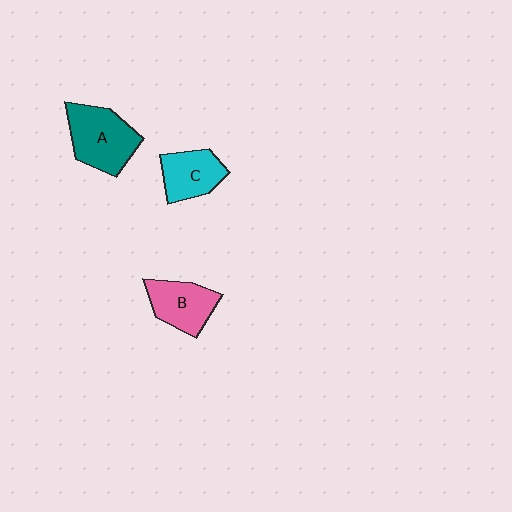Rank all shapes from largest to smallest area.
From largest to smallest: A (teal), B (pink), C (cyan).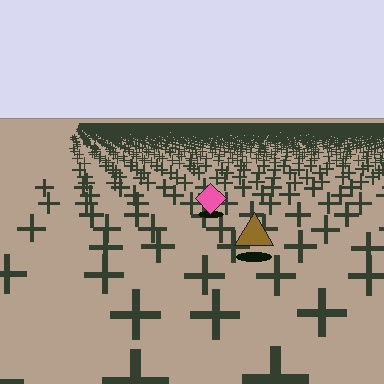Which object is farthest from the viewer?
The pink diamond is farthest from the viewer. It appears smaller and the ground texture around it is denser.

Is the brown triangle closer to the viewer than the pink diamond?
Yes. The brown triangle is closer — you can tell from the texture gradient: the ground texture is coarser near it.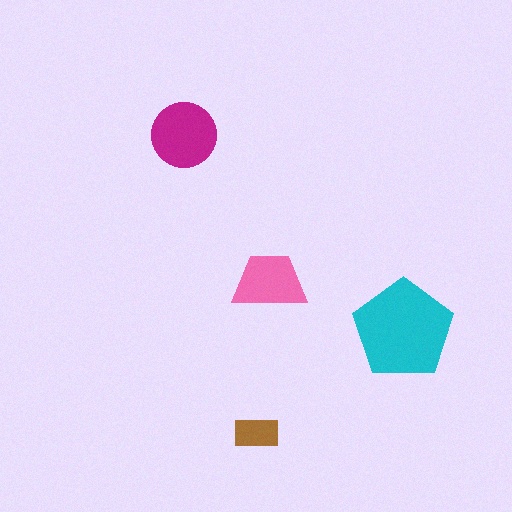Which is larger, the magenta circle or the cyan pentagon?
The cyan pentagon.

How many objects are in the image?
There are 4 objects in the image.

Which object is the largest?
The cyan pentagon.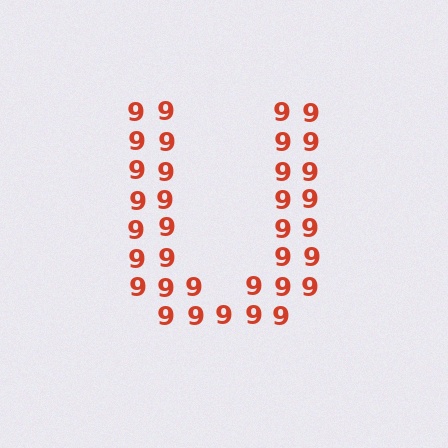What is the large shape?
The large shape is the letter U.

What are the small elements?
The small elements are digit 9's.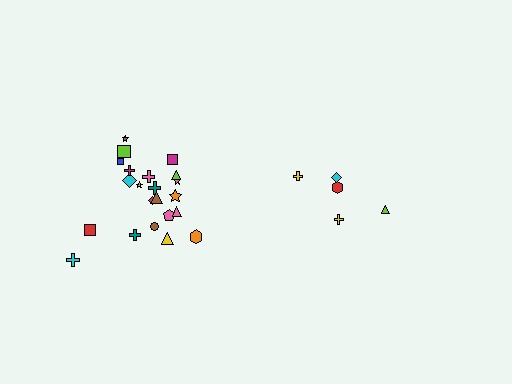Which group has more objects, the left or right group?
The left group.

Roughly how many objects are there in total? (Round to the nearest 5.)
Roughly 25 objects in total.